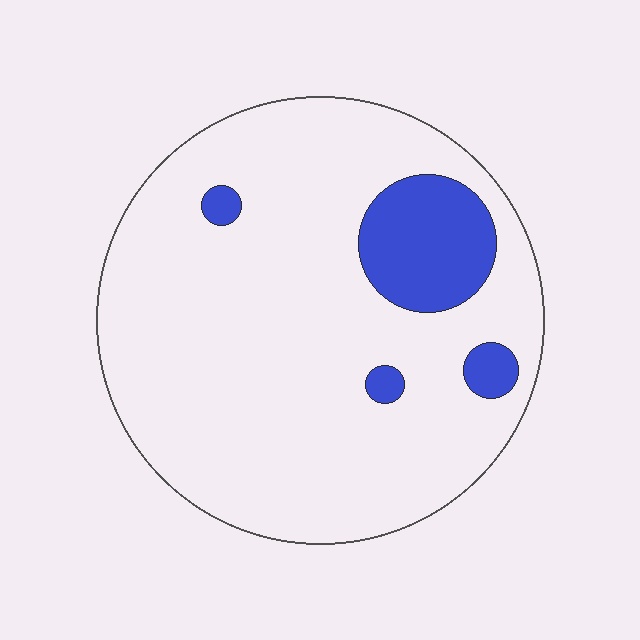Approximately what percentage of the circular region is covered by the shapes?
Approximately 15%.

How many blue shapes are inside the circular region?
4.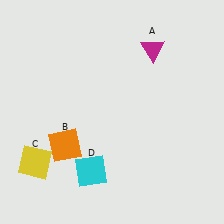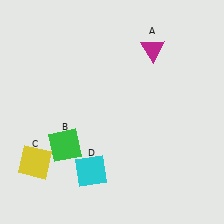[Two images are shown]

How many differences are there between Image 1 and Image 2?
There is 1 difference between the two images.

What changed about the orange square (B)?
In Image 1, B is orange. In Image 2, it changed to green.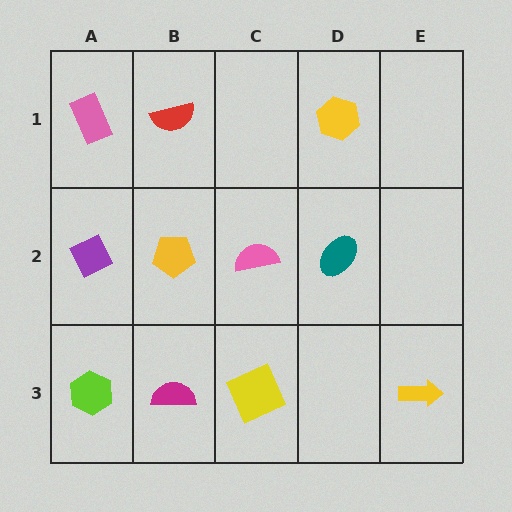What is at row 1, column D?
A yellow hexagon.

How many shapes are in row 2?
4 shapes.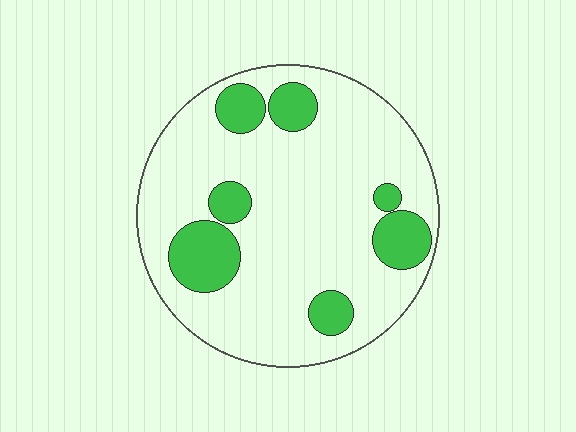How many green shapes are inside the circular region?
7.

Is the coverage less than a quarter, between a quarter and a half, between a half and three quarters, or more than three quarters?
Less than a quarter.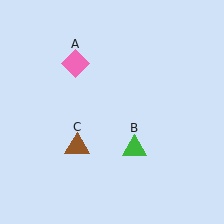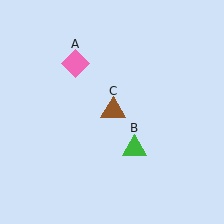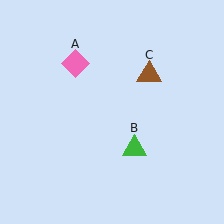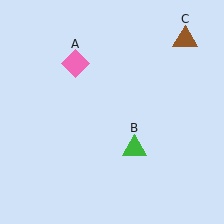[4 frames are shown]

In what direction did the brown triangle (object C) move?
The brown triangle (object C) moved up and to the right.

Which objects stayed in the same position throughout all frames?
Pink diamond (object A) and green triangle (object B) remained stationary.